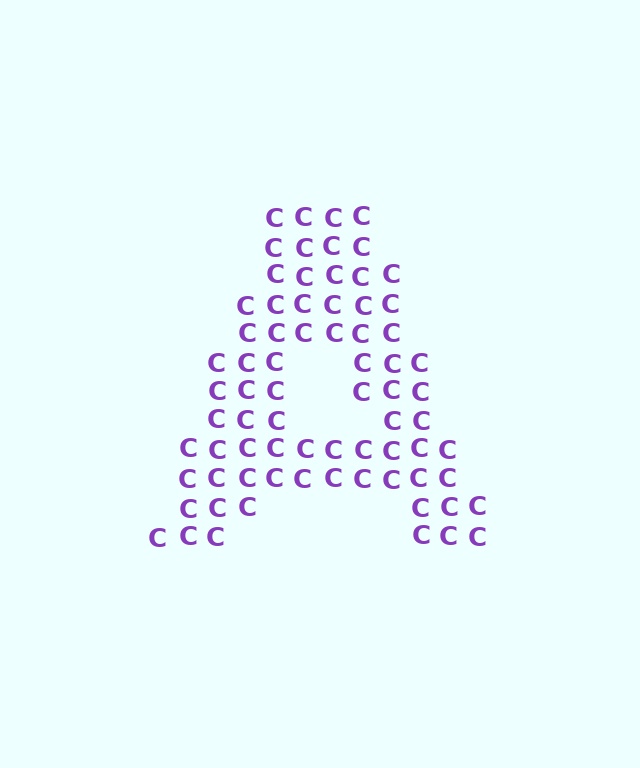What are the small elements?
The small elements are letter C's.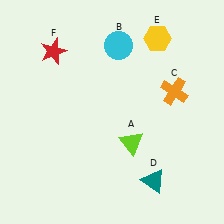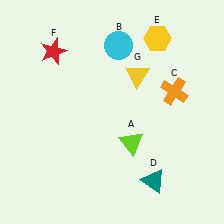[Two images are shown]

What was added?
A yellow triangle (G) was added in Image 2.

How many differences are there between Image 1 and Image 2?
There is 1 difference between the two images.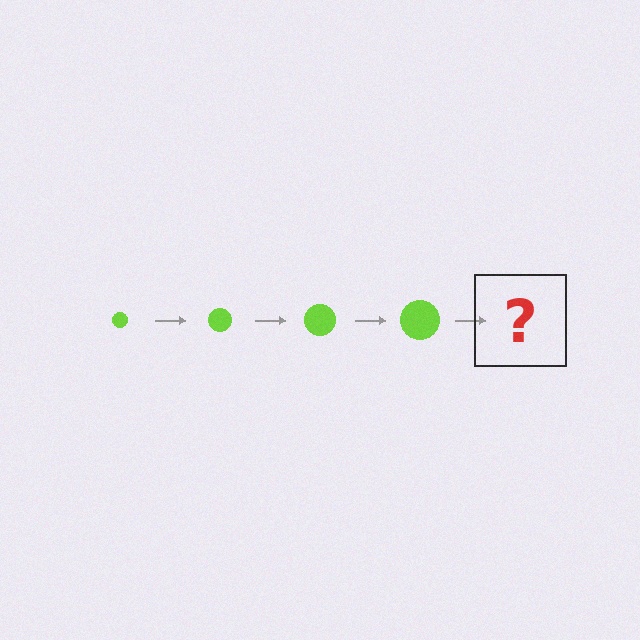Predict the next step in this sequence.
The next step is a lime circle, larger than the previous one.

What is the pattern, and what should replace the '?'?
The pattern is that the circle gets progressively larger each step. The '?' should be a lime circle, larger than the previous one.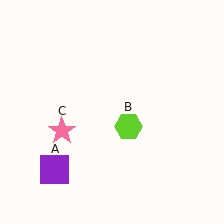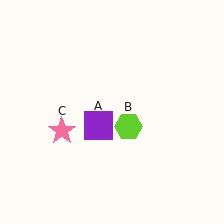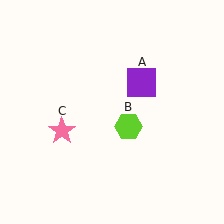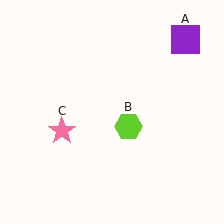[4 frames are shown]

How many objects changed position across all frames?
1 object changed position: purple square (object A).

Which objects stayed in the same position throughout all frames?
Lime hexagon (object B) and pink star (object C) remained stationary.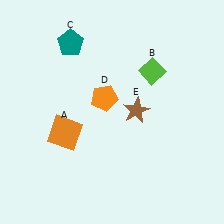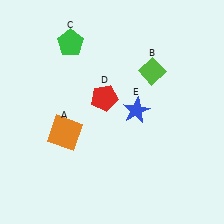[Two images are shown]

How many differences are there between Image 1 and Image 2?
There are 3 differences between the two images.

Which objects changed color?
C changed from teal to green. D changed from orange to red. E changed from brown to blue.